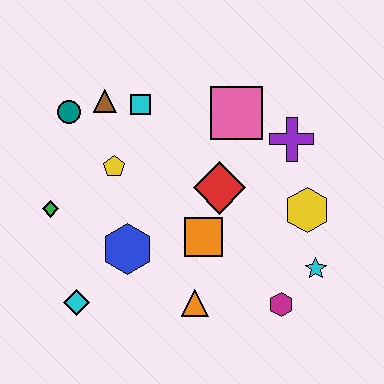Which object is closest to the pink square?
The purple cross is closest to the pink square.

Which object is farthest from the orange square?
The teal circle is farthest from the orange square.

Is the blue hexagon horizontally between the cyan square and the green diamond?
Yes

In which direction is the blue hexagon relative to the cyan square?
The blue hexagon is below the cyan square.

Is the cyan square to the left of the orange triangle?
Yes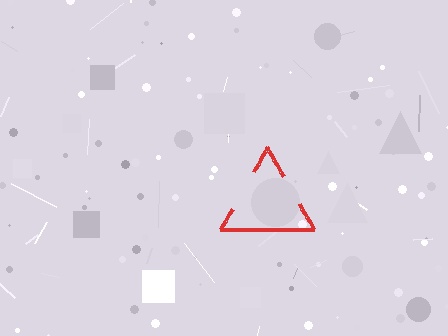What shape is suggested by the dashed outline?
The dashed outline suggests a triangle.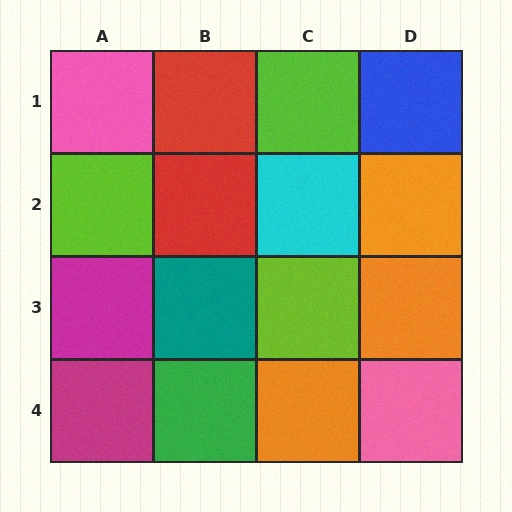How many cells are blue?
1 cell is blue.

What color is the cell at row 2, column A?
Lime.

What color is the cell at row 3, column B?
Teal.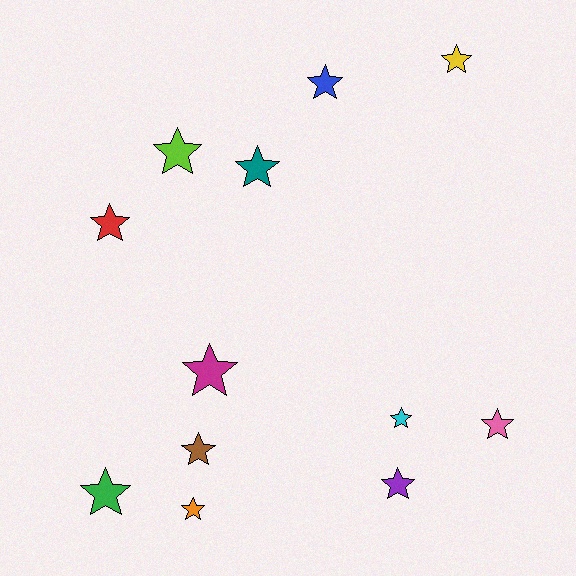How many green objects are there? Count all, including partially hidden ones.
There is 1 green object.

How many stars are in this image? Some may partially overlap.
There are 12 stars.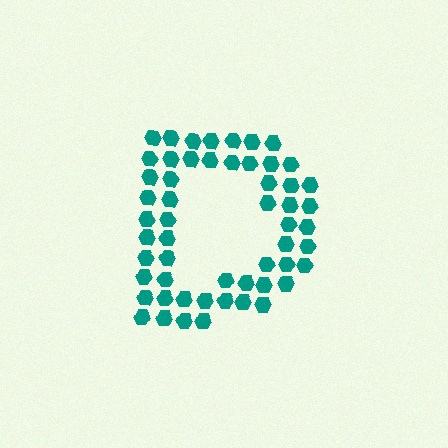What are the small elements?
The small elements are hexagons.